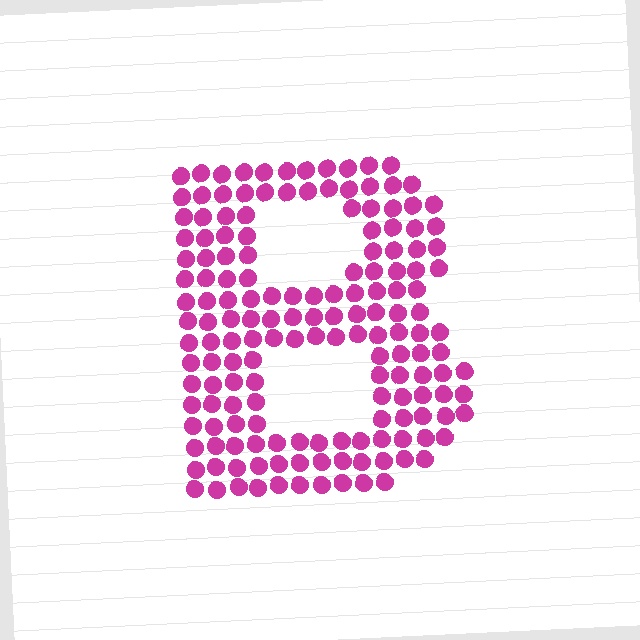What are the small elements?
The small elements are circles.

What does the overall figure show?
The overall figure shows the letter B.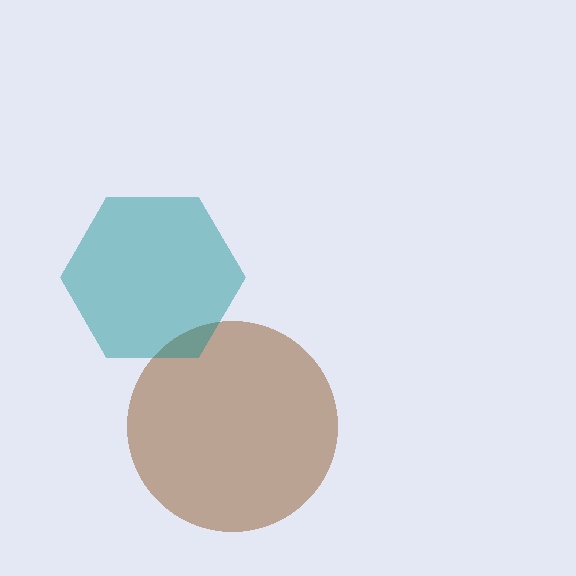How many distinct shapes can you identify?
There are 2 distinct shapes: a brown circle, a teal hexagon.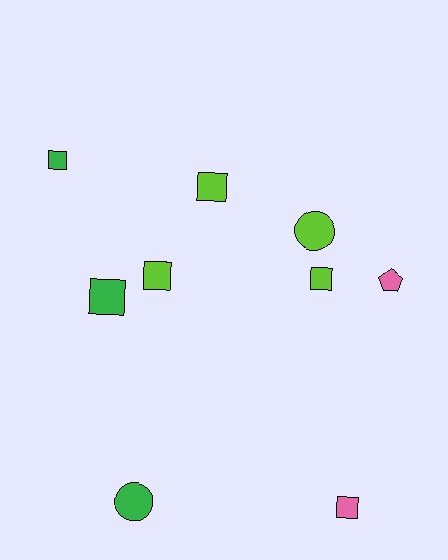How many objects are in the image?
There are 9 objects.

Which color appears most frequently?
Lime, with 4 objects.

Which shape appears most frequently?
Square, with 6 objects.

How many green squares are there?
There are 2 green squares.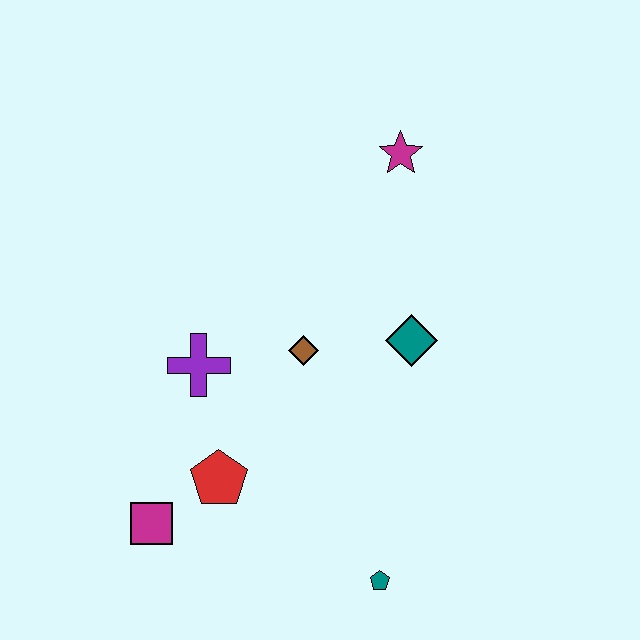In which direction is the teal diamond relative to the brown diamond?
The teal diamond is to the right of the brown diamond.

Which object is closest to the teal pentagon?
The red pentagon is closest to the teal pentagon.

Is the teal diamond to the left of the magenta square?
No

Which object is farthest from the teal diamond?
The magenta square is farthest from the teal diamond.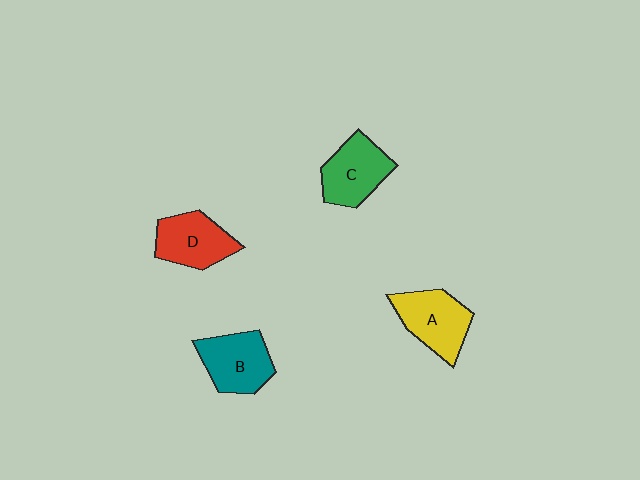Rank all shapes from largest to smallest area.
From largest to smallest: A (yellow), B (teal), C (green), D (red).